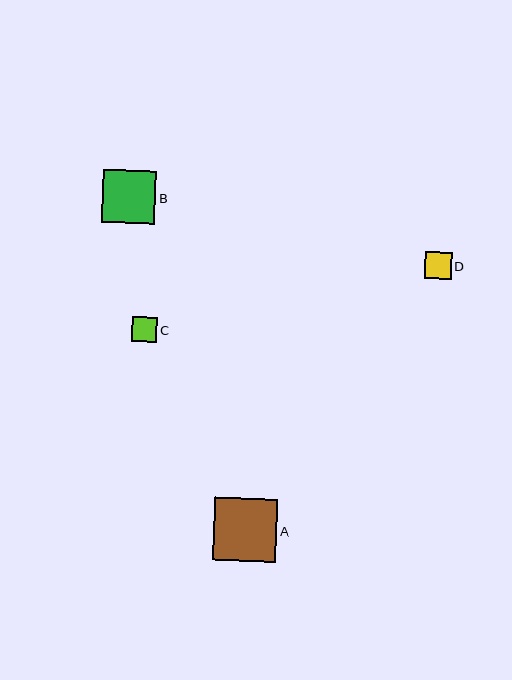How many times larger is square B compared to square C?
Square B is approximately 2.1 times the size of square C.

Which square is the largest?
Square A is the largest with a size of approximately 63 pixels.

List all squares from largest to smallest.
From largest to smallest: A, B, D, C.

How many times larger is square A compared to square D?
Square A is approximately 2.4 times the size of square D.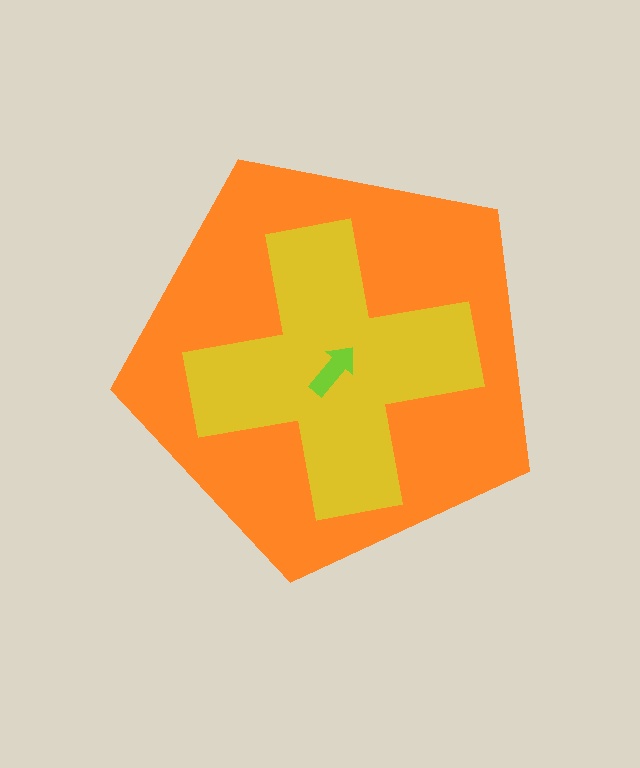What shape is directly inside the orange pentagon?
The yellow cross.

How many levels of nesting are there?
3.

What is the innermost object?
The lime arrow.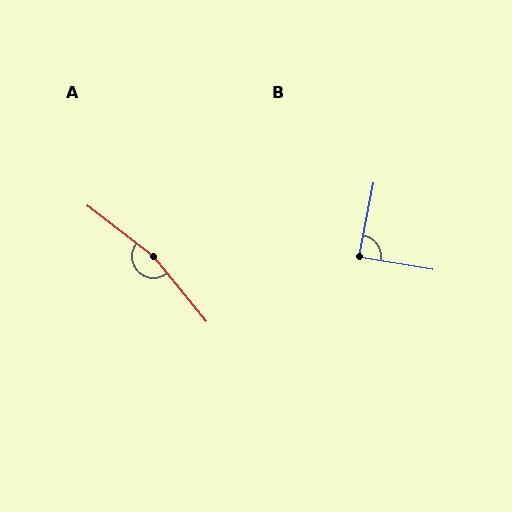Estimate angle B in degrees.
Approximately 88 degrees.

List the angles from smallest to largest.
B (88°), A (166°).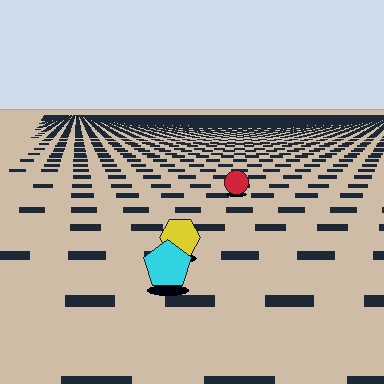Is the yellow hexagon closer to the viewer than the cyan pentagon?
No. The cyan pentagon is closer — you can tell from the texture gradient: the ground texture is coarser near it.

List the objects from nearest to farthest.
From nearest to farthest: the cyan pentagon, the yellow hexagon, the red circle.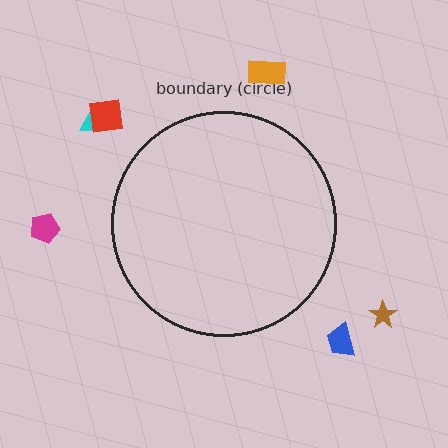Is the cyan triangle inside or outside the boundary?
Outside.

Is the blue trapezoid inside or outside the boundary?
Outside.